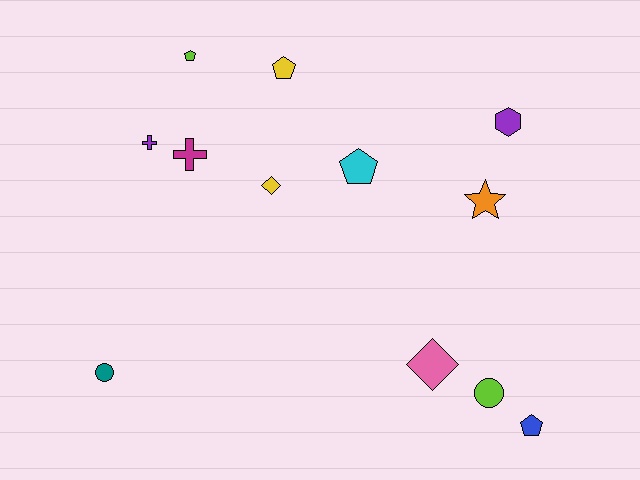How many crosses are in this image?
There are 2 crosses.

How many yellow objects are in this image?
There are 2 yellow objects.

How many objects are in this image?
There are 12 objects.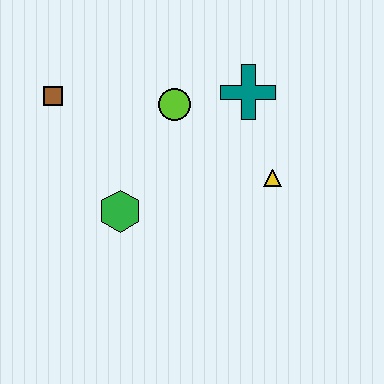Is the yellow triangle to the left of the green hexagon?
No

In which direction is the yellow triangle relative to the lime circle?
The yellow triangle is to the right of the lime circle.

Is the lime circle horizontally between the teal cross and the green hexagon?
Yes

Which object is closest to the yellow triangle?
The teal cross is closest to the yellow triangle.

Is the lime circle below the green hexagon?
No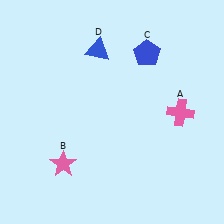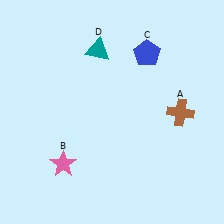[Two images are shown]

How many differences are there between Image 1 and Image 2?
There are 2 differences between the two images.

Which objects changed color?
A changed from pink to brown. D changed from blue to teal.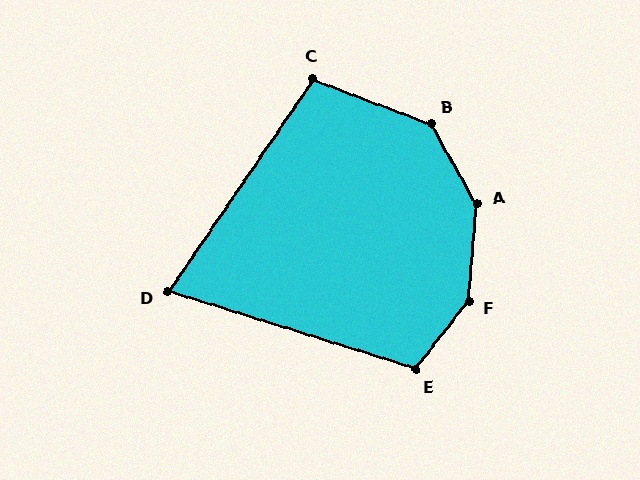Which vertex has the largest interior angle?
F, at approximately 147 degrees.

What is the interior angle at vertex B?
Approximately 140 degrees (obtuse).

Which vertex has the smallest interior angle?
D, at approximately 73 degrees.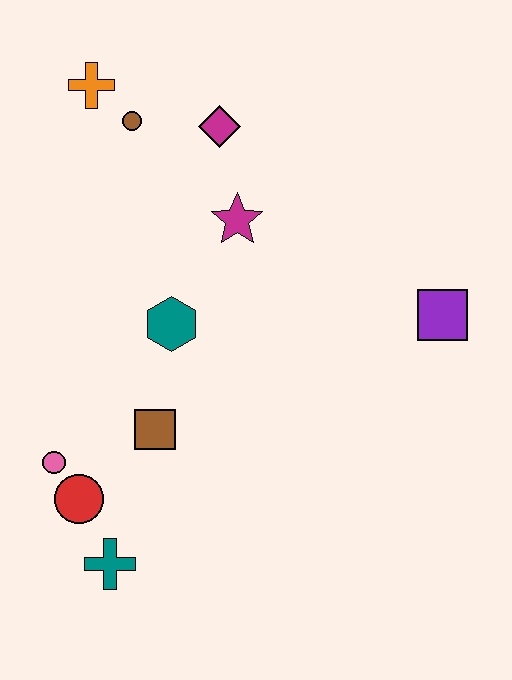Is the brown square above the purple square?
No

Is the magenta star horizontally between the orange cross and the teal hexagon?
No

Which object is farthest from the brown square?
The orange cross is farthest from the brown square.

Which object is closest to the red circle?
The pink circle is closest to the red circle.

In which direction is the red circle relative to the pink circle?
The red circle is below the pink circle.